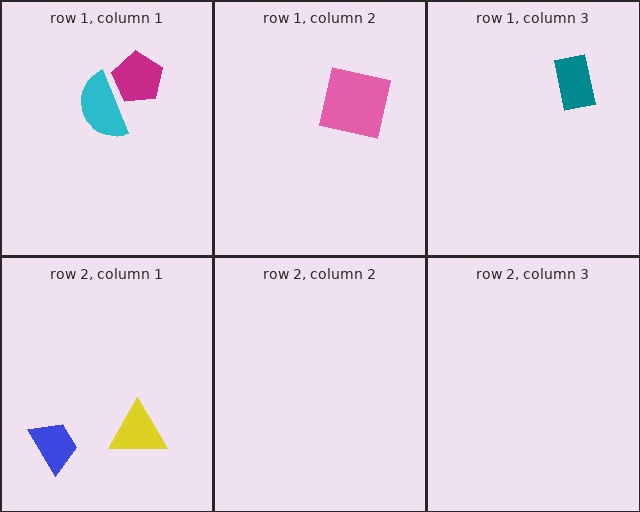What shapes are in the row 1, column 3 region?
The teal rectangle.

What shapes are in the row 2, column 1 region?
The yellow triangle, the blue trapezoid.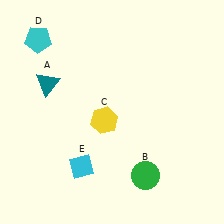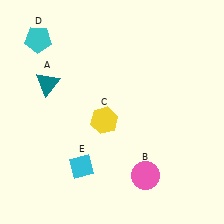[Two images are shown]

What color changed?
The circle (B) changed from green in Image 1 to pink in Image 2.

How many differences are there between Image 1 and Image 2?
There is 1 difference between the two images.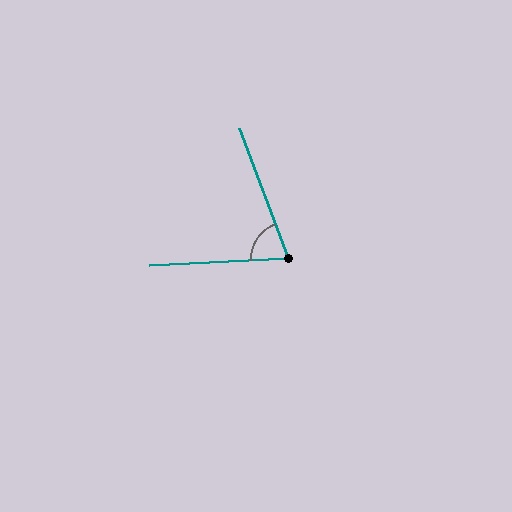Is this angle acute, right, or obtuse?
It is acute.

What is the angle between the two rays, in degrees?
Approximately 72 degrees.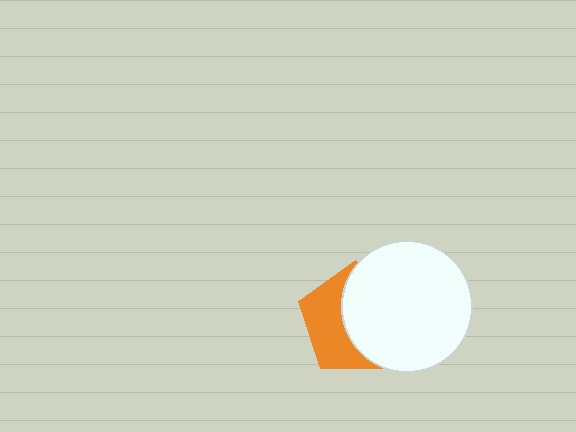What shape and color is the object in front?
The object in front is a white circle.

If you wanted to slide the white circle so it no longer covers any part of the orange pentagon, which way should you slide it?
Slide it right — that is the most direct way to separate the two shapes.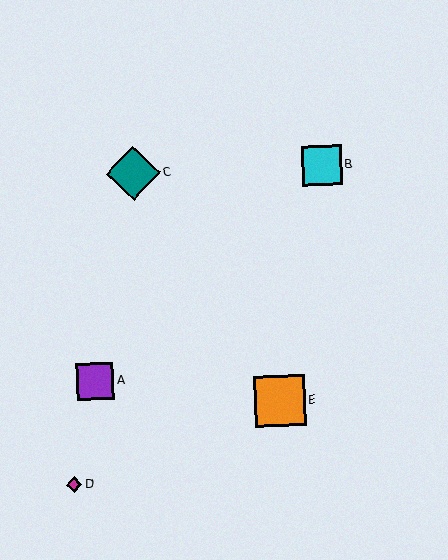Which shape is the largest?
The teal diamond (labeled C) is the largest.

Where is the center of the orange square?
The center of the orange square is at (280, 401).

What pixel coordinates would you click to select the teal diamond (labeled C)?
Click at (133, 173) to select the teal diamond C.